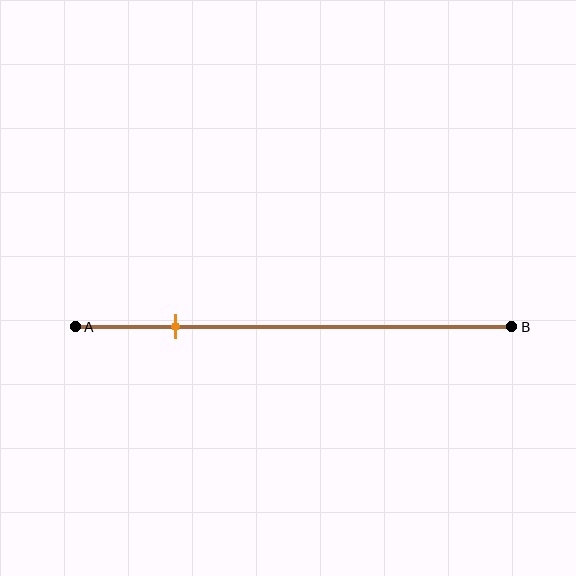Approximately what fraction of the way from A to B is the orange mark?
The orange mark is approximately 25% of the way from A to B.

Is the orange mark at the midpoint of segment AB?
No, the mark is at about 25% from A, not at the 50% midpoint.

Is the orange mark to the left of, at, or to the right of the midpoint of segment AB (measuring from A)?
The orange mark is to the left of the midpoint of segment AB.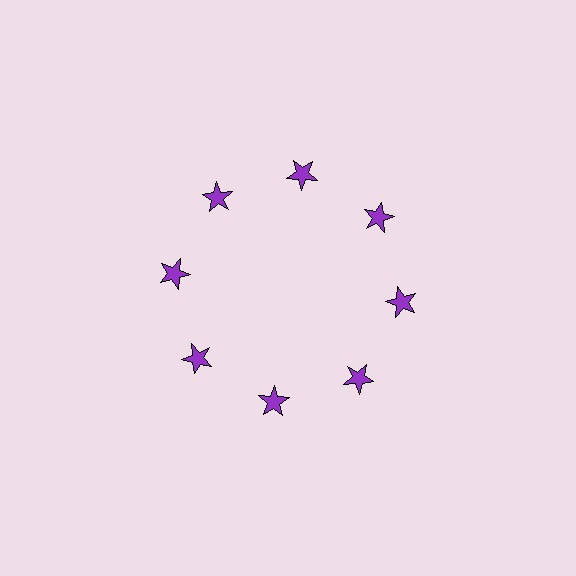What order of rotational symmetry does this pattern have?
This pattern has 8-fold rotational symmetry.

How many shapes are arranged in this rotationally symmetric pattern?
There are 8 shapes, arranged in 8 groups of 1.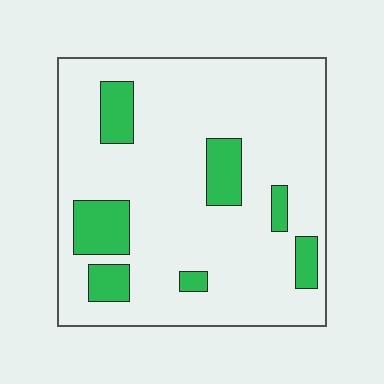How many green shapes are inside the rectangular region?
7.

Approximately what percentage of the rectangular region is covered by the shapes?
Approximately 15%.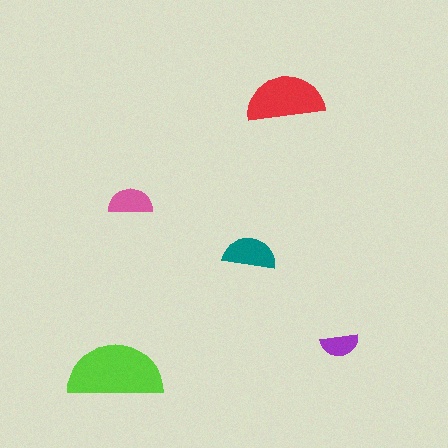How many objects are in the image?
There are 5 objects in the image.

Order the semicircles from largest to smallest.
the lime one, the red one, the teal one, the pink one, the purple one.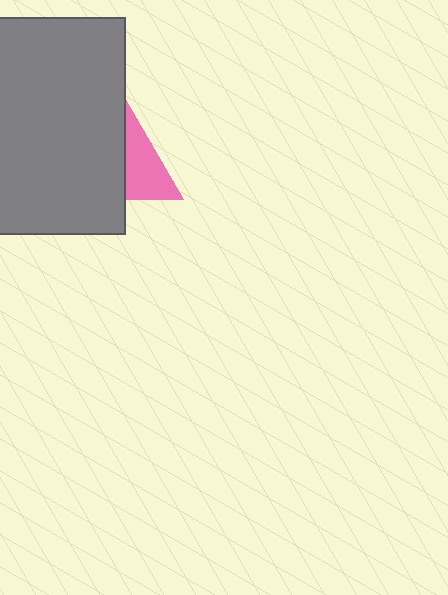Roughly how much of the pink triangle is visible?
About half of it is visible (roughly 50%).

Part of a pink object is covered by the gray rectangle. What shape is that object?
It is a triangle.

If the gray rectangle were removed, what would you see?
You would see the complete pink triangle.